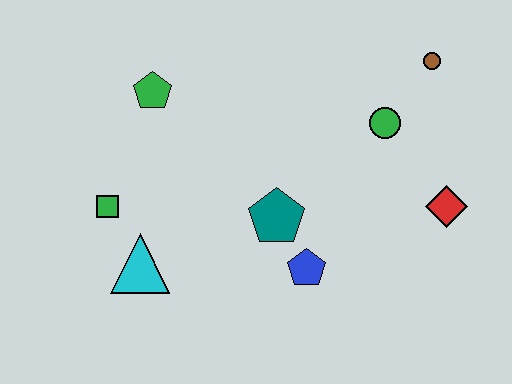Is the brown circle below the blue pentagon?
No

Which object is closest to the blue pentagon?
The teal pentagon is closest to the blue pentagon.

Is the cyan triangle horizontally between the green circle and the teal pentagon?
No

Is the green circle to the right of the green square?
Yes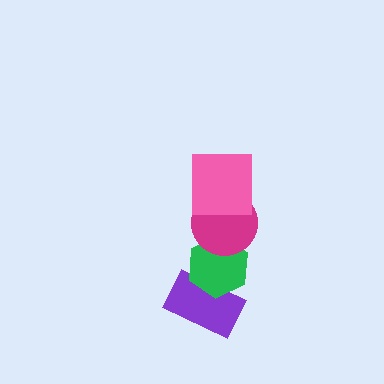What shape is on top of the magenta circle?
The pink square is on top of the magenta circle.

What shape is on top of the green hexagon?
The magenta circle is on top of the green hexagon.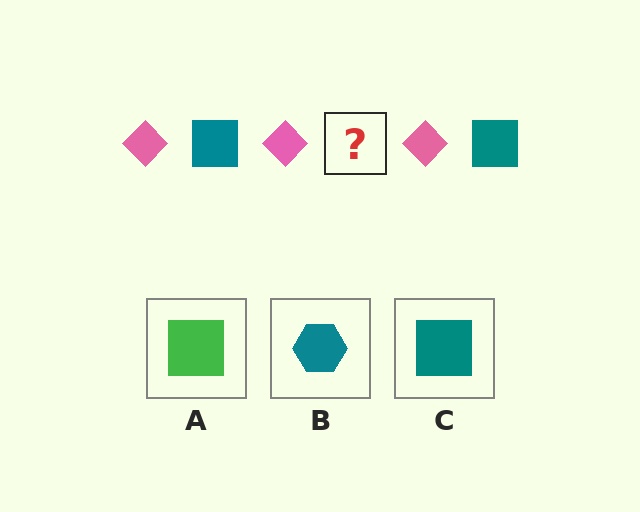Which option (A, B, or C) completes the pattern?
C.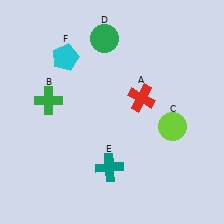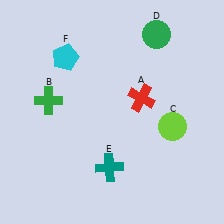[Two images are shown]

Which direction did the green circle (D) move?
The green circle (D) moved right.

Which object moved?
The green circle (D) moved right.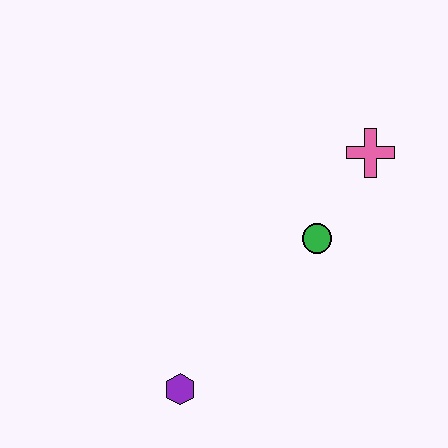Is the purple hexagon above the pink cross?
No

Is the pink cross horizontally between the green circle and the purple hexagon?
No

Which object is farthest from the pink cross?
The purple hexagon is farthest from the pink cross.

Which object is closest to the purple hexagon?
The green circle is closest to the purple hexagon.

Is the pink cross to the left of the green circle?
No